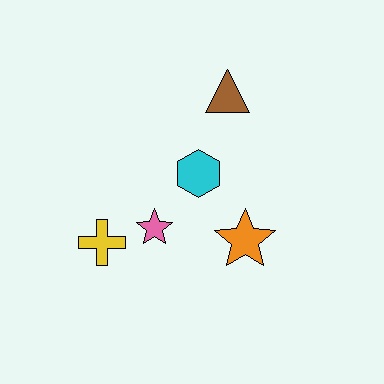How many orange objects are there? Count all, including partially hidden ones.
There is 1 orange object.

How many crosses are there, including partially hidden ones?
There is 1 cross.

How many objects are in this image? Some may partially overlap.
There are 5 objects.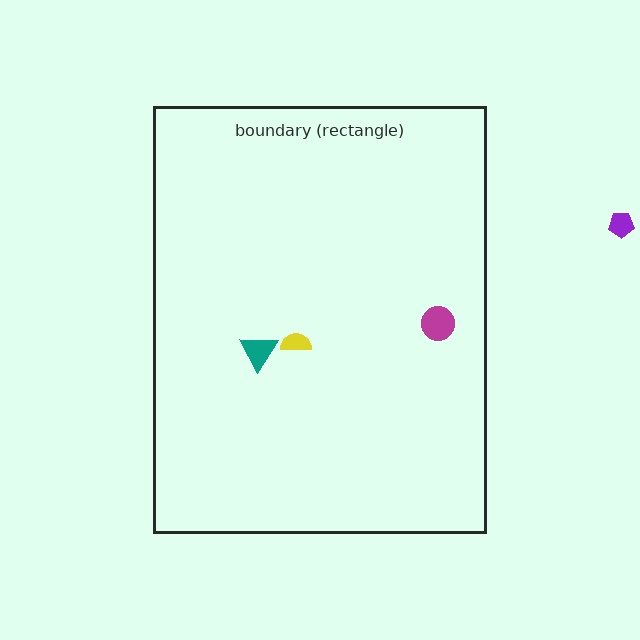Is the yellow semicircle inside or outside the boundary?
Inside.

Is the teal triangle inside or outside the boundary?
Inside.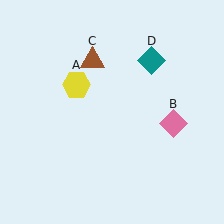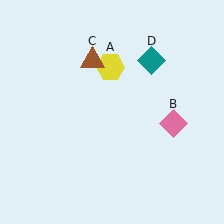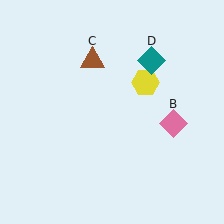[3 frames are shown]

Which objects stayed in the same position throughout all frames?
Pink diamond (object B) and brown triangle (object C) and teal diamond (object D) remained stationary.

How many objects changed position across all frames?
1 object changed position: yellow hexagon (object A).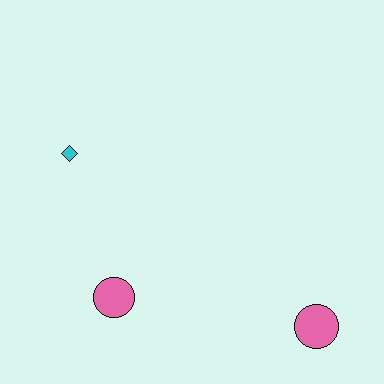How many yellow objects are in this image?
There are no yellow objects.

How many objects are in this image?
There are 3 objects.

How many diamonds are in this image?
There is 1 diamond.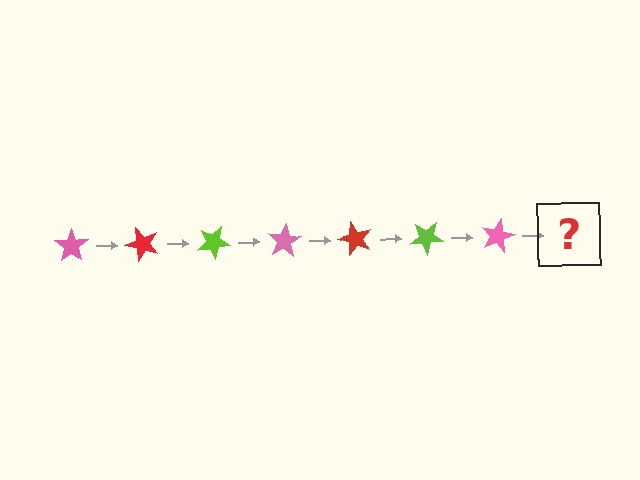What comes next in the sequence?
The next element should be a red star, rotated 350 degrees from the start.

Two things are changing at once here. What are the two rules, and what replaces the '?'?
The two rules are that it rotates 50 degrees each step and the color cycles through pink, red, and lime. The '?' should be a red star, rotated 350 degrees from the start.